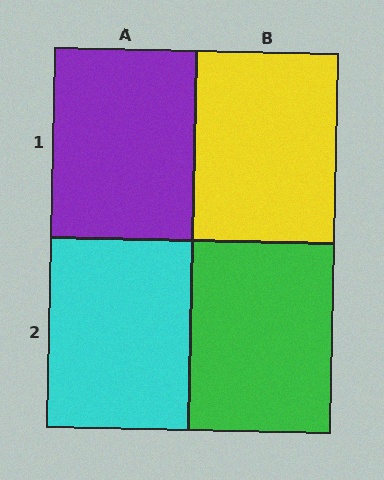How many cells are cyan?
1 cell is cyan.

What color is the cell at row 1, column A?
Purple.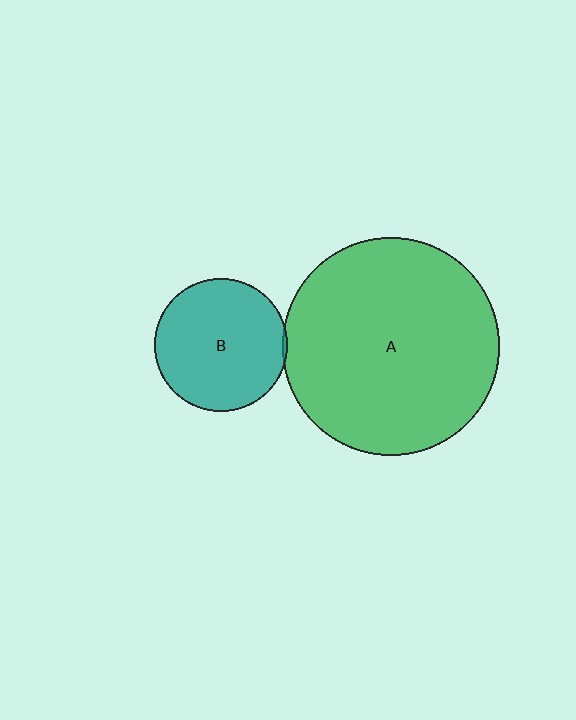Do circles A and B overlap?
Yes.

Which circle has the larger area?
Circle A (green).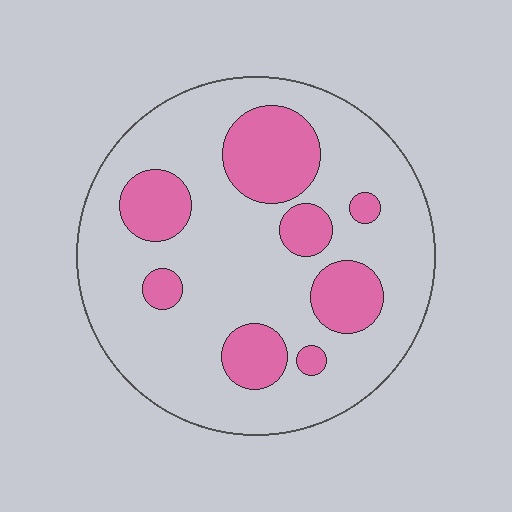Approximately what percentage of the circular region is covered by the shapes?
Approximately 25%.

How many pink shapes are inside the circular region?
8.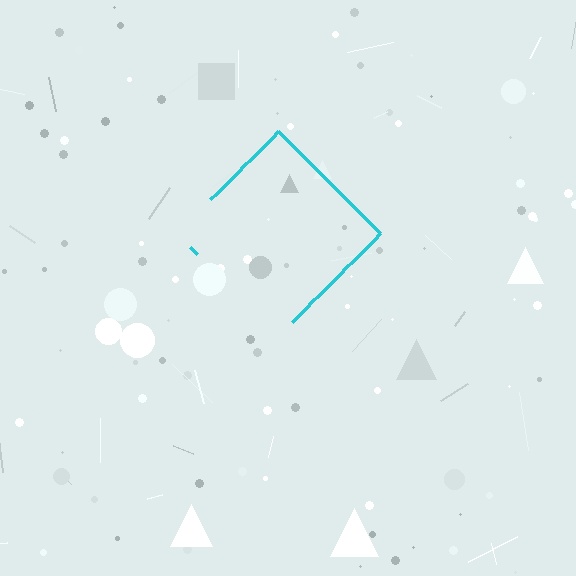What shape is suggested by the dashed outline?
The dashed outline suggests a diamond.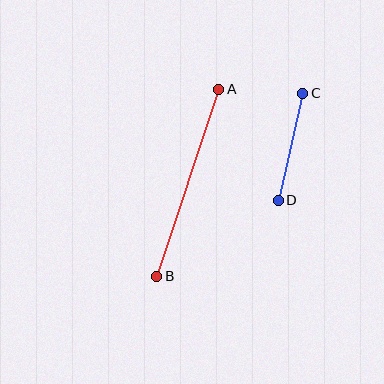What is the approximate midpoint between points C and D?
The midpoint is at approximately (290, 147) pixels.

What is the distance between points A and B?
The distance is approximately 197 pixels.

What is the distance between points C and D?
The distance is approximately 110 pixels.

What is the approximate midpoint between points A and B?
The midpoint is at approximately (188, 183) pixels.